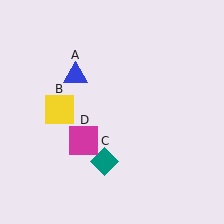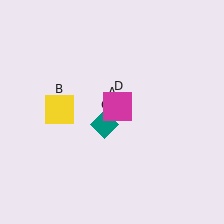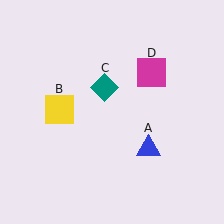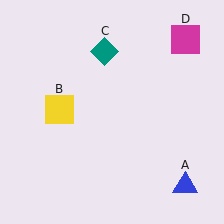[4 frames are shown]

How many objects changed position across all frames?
3 objects changed position: blue triangle (object A), teal diamond (object C), magenta square (object D).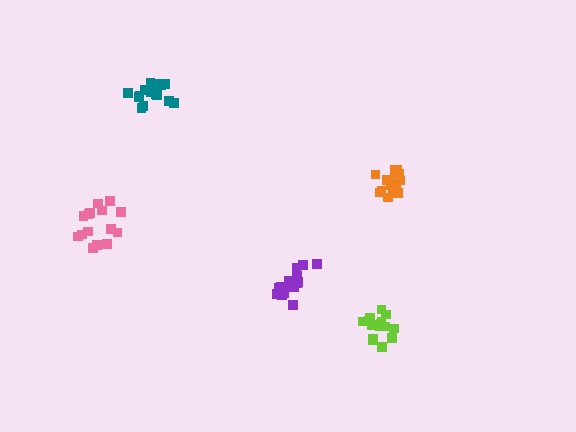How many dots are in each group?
Group 1: 17 dots, Group 2: 15 dots, Group 3: 15 dots, Group 4: 17 dots, Group 5: 18 dots (82 total).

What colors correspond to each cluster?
The clusters are colored: purple, lime, pink, teal, orange.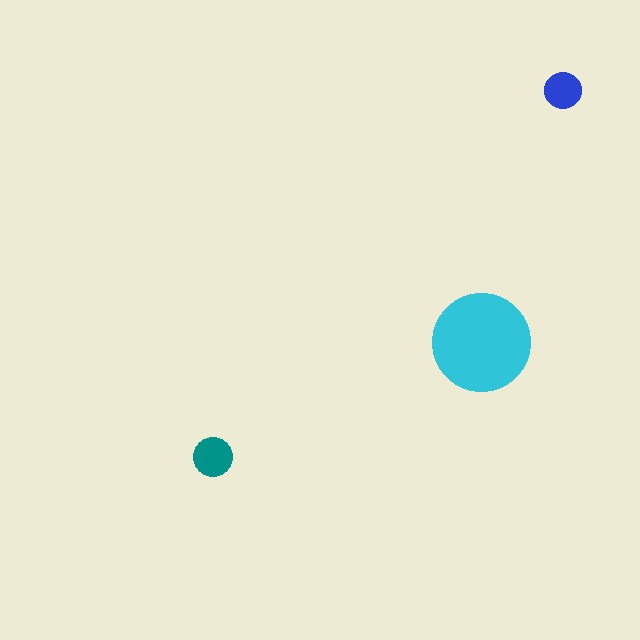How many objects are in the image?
There are 3 objects in the image.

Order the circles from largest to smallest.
the cyan one, the teal one, the blue one.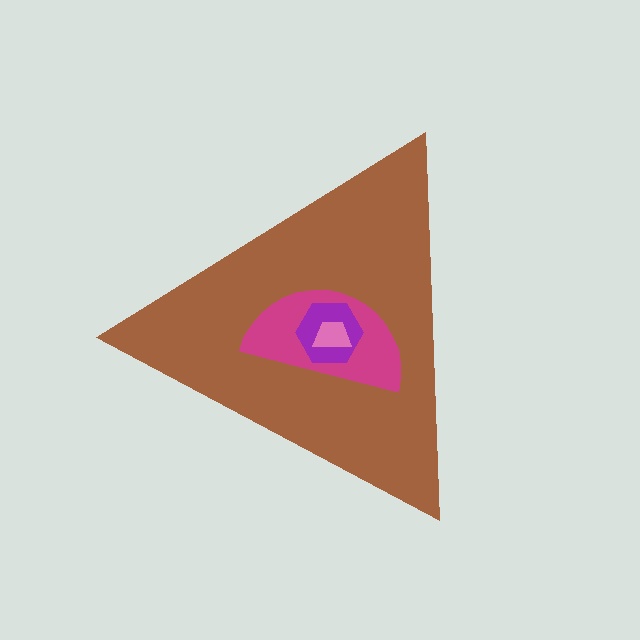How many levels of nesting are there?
4.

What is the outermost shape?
The brown triangle.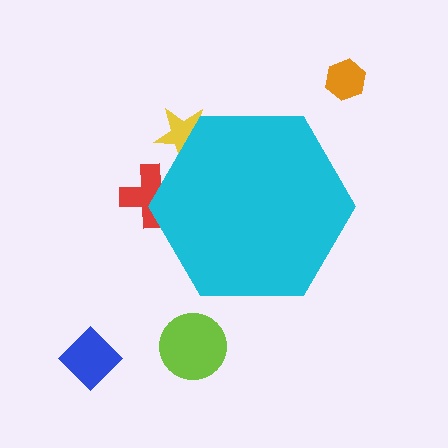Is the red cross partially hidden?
Yes, the red cross is partially hidden behind the cyan hexagon.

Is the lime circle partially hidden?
No, the lime circle is fully visible.